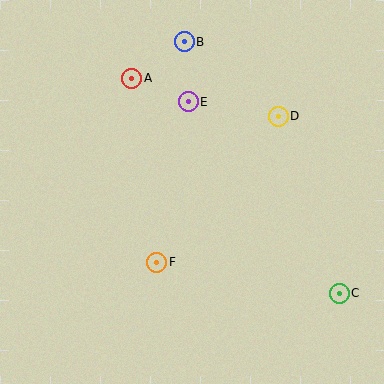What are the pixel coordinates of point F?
Point F is at (157, 262).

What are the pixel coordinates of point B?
Point B is at (184, 42).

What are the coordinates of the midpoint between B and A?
The midpoint between B and A is at (158, 60).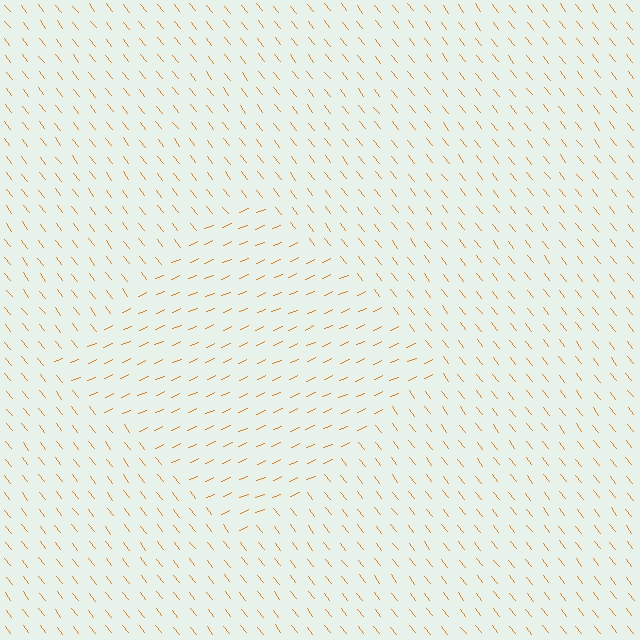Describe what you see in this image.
The image is filled with small orange line segments. A diamond region in the image has lines oriented differently from the surrounding lines, creating a visible texture boundary.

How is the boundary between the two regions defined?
The boundary is defined purely by a change in line orientation (approximately 75 degrees difference). All lines are the same color and thickness.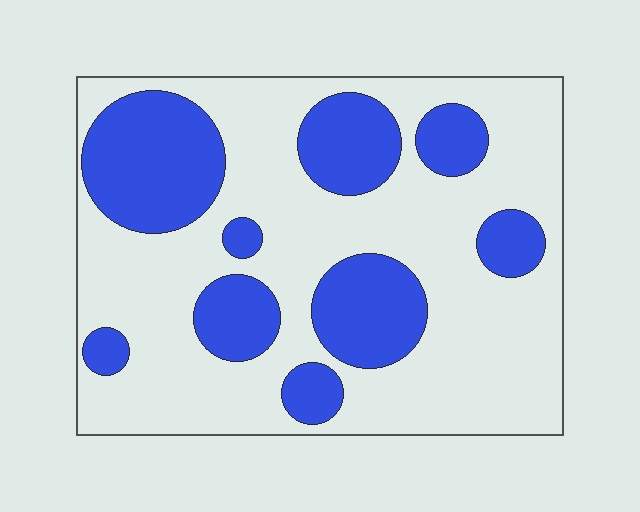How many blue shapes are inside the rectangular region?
9.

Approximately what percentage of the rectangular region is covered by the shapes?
Approximately 30%.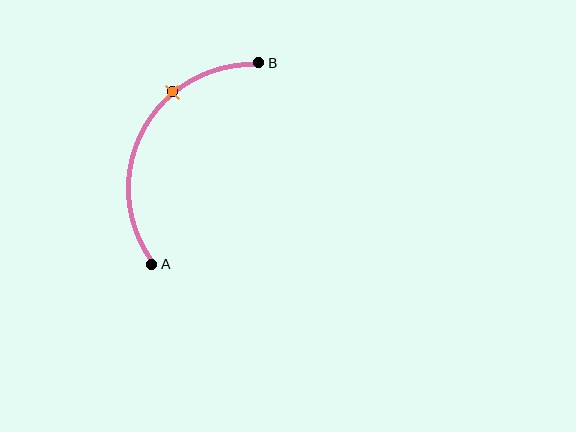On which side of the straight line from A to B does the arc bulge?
The arc bulges to the left of the straight line connecting A and B.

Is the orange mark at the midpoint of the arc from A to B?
No. The orange mark lies on the arc but is closer to endpoint B. The arc midpoint would be at the point on the curve equidistant along the arc from both A and B.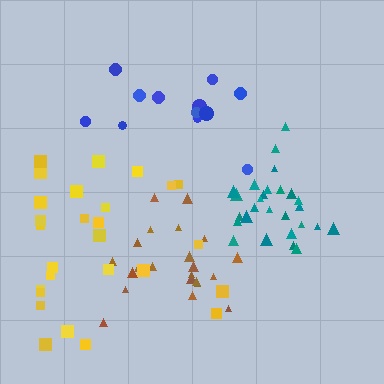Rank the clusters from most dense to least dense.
teal, brown, blue, yellow.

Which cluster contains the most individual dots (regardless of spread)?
Yellow (28).